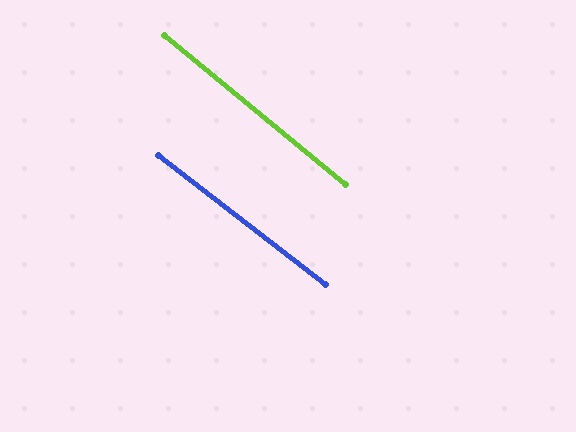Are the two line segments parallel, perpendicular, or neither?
Parallel — their directions differ by only 1.9°.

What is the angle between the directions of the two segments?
Approximately 2 degrees.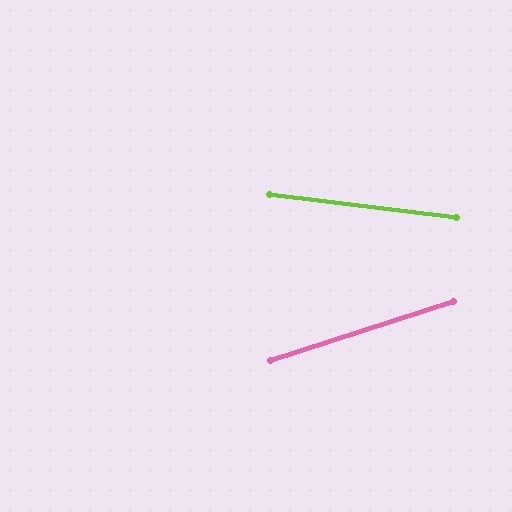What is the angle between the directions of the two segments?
Approximately 25 degrees.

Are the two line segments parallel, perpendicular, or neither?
Neither parallel nor perpendicular — they differ by about 25°.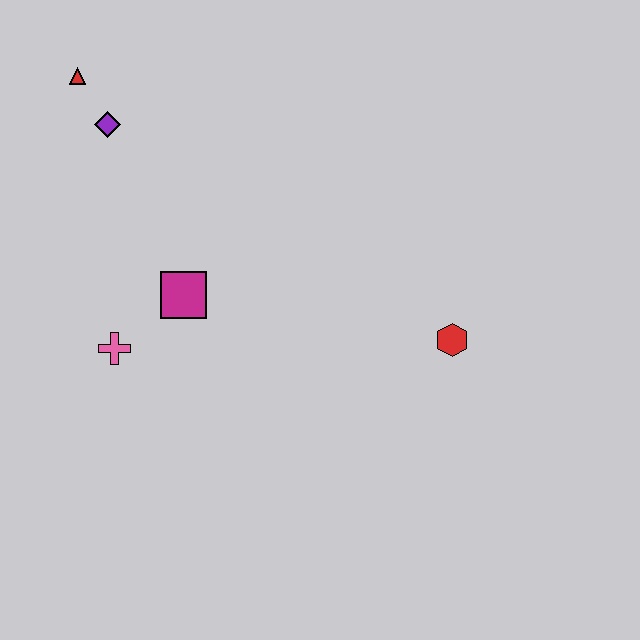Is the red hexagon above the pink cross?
Yes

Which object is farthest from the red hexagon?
The red triangle is farthest from the red hexagon.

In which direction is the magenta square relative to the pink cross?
The magenta square is to the right of the pink cross.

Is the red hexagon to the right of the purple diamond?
Yes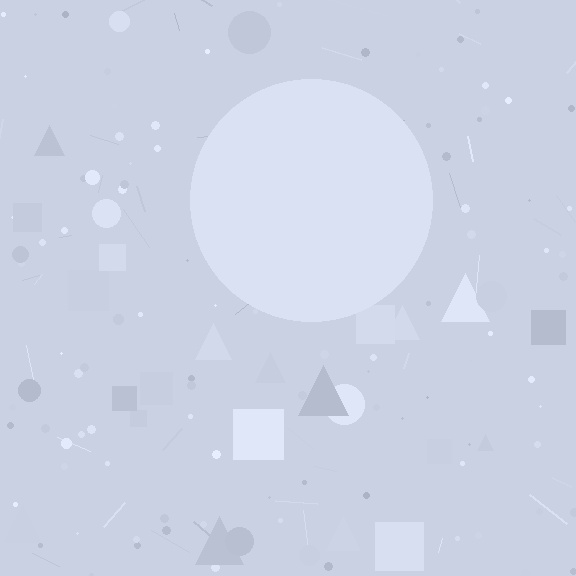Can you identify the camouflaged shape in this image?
The camouflaged shape is a circle.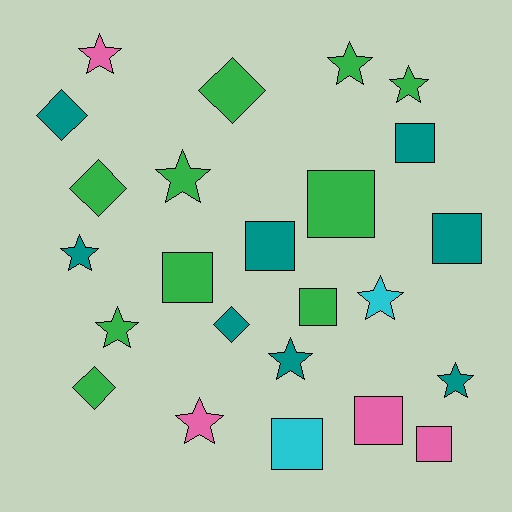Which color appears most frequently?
Green, with 10 objects.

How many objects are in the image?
There are 24 objects.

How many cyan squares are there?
There is 1 cyan square.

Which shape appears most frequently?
Star, with 10 objects.